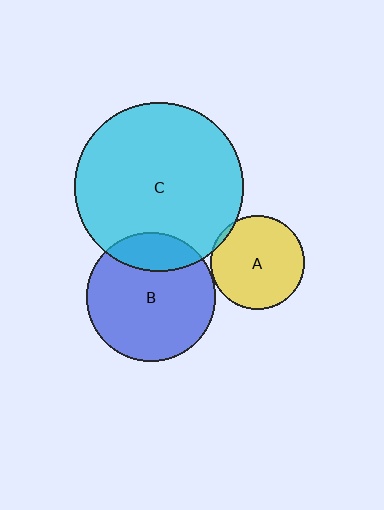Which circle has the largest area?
Circle C (cyan).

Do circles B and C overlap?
Yes.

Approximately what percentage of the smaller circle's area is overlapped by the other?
Approximately 20%.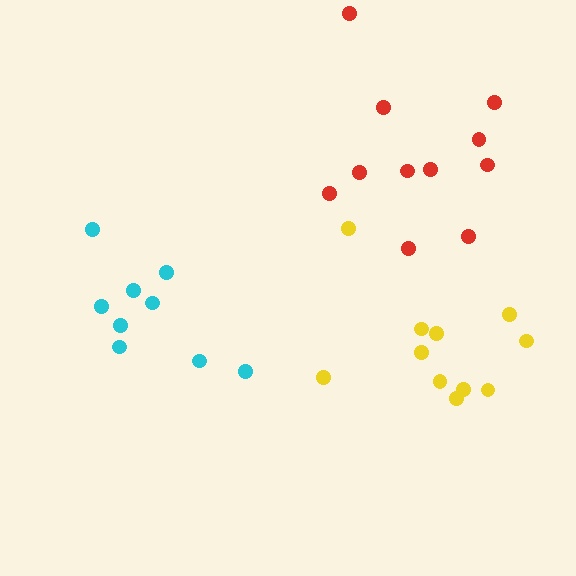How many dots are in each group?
Group 1: 11 dots, Group 2: 9 dots, Group 3: 11 dots (31 total).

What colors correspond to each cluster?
The clusters are colored: yellow, cyan, red.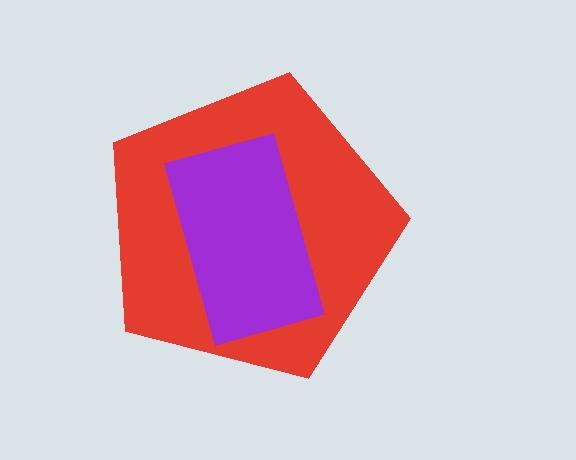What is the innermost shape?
The purple rectangle.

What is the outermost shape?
The red pentagon.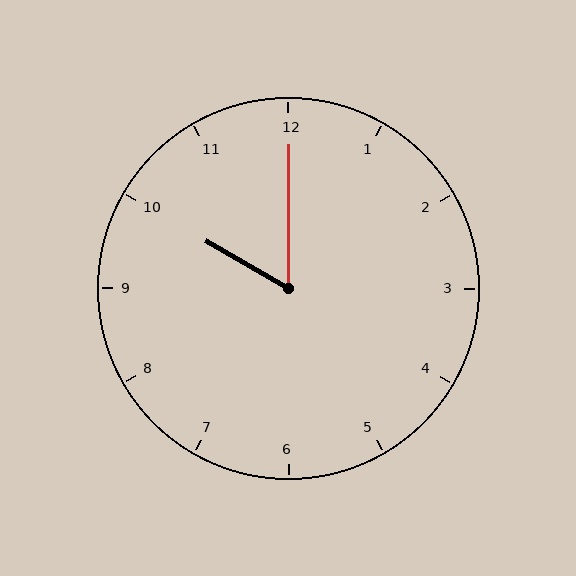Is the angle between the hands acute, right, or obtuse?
It is acute.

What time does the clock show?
10:00.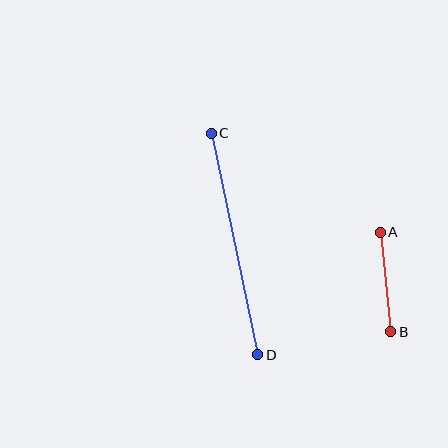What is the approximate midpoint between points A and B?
The midpoint is at approximately (385, 282) pixels.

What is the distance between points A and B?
The distance is approximately 100 pixels.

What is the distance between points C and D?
The distance is approximately 226 pixels.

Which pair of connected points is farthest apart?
Points C and D are farthest apart.